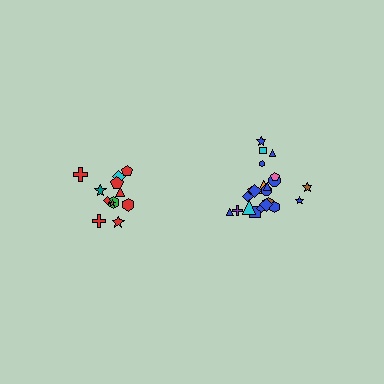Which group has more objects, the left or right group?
The right group.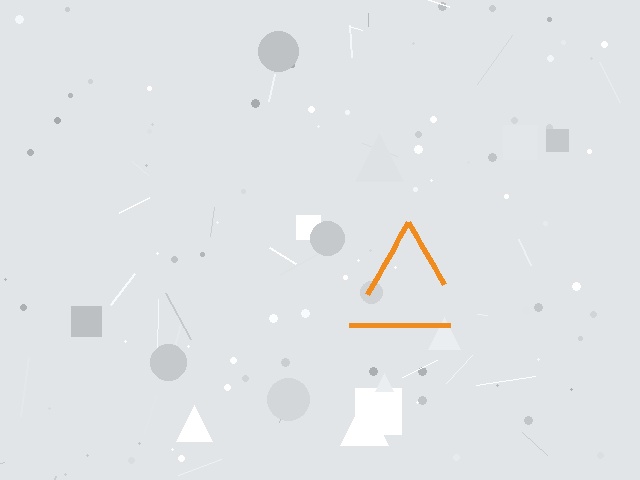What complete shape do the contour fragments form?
The contour fragments form a triangle.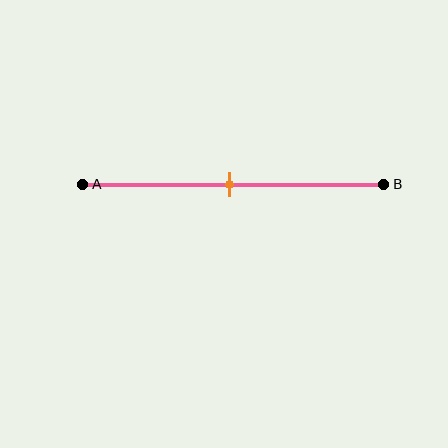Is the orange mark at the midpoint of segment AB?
Yes, the mark is approximately at the midpoint.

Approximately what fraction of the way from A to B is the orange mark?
The orange mark is approximately 50% of the way from A to B.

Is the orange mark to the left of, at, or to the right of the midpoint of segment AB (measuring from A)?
The orange mark is approximately at the midpoint of segment AB.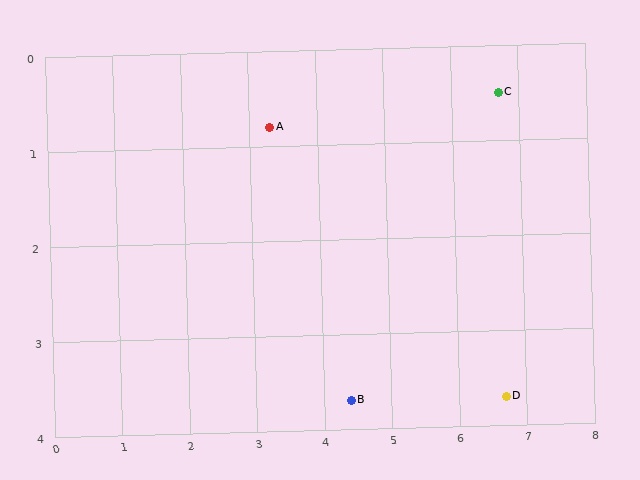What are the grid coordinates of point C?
Point C is at approximately (6.7, 0.5).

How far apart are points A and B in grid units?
Points A and B are about 3.1 grid units apart.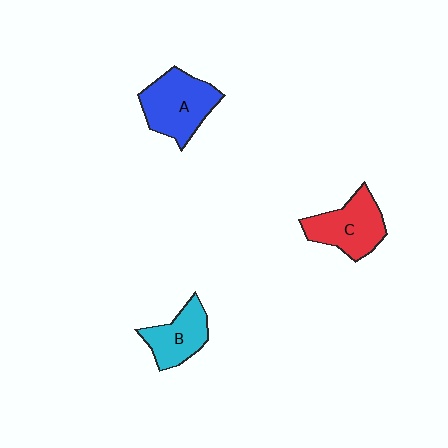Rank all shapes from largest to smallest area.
From largest to smallest: A (blue), C (red), B (cyan).